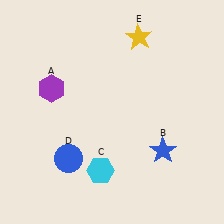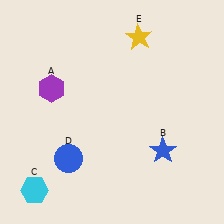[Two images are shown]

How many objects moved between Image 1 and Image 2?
1 object moved between the two images.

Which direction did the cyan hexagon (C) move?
The cyan hexagon (C) moved left.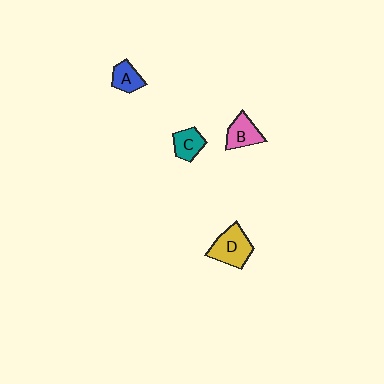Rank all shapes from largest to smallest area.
From largest to smallest: D (yellow), B (pink), C (teal), A (blue).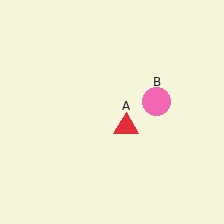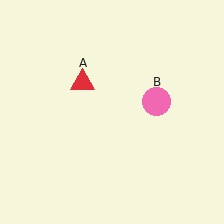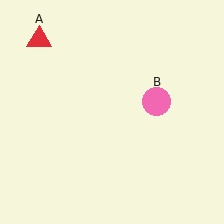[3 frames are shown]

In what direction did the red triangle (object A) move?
The red triangle (object A) moved up and to the left.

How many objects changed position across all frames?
1 object changed position: red triangle (object A).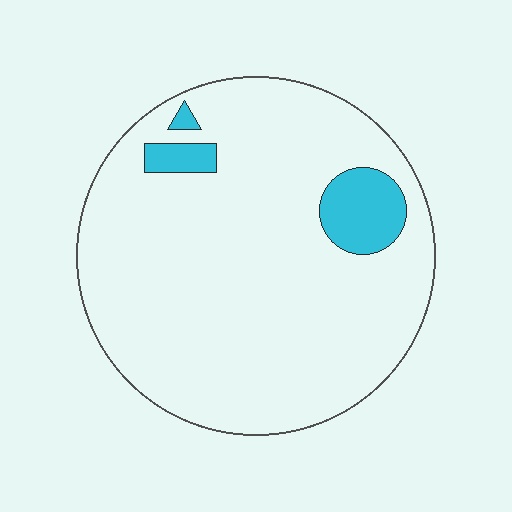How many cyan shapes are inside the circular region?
3.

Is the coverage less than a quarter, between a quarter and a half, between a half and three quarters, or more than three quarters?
Less than a quarter.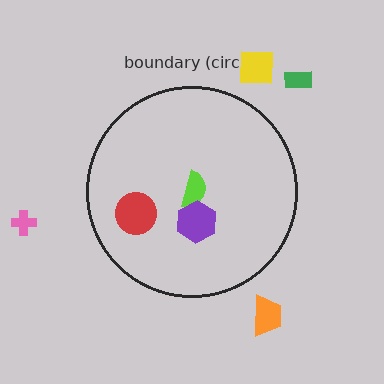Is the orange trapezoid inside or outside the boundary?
Outside.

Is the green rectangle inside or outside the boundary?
Outside.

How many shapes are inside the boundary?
3 inside, 4 outside.